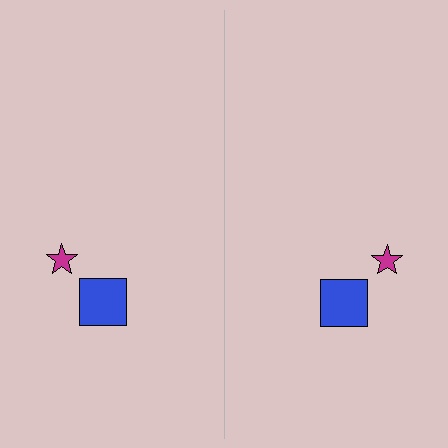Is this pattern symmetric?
Yes, this pattern has bilateral (reflection) symmetry.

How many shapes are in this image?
There are 4 shapes in this image.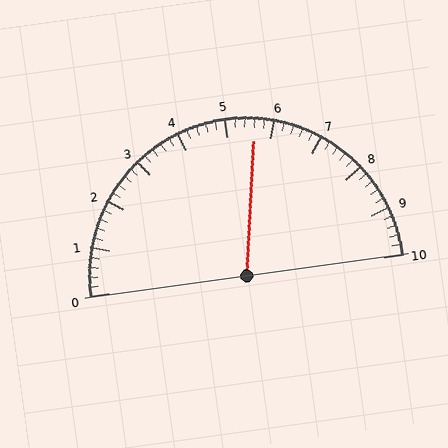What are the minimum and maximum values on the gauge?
The gauge ranges from 0 to 10.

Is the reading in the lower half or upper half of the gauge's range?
The reading is in the upper half of the range (0 to 10).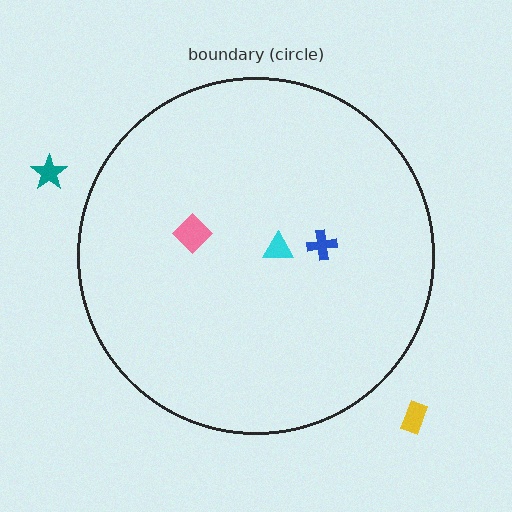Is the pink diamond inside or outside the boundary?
Inside.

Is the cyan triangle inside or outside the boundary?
Inside.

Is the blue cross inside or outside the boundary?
Inside.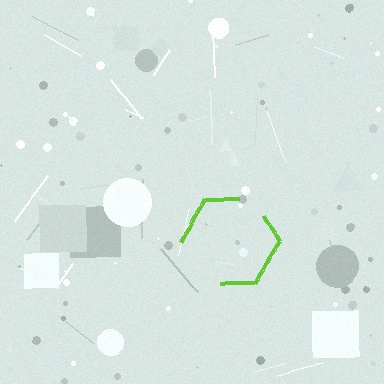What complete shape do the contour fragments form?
The contour fragments form a hexagon.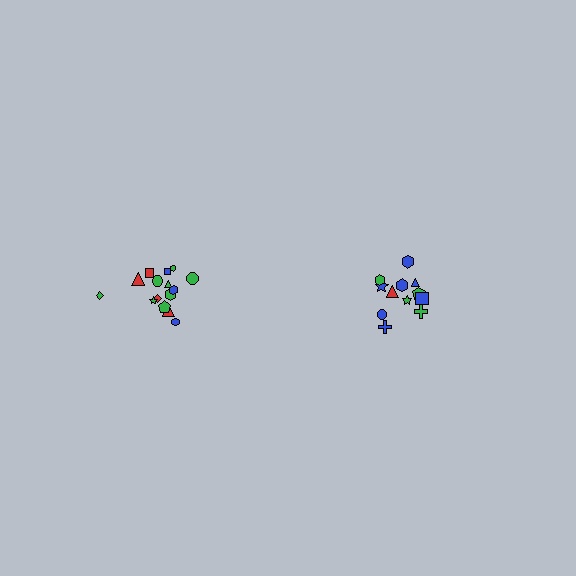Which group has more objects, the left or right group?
The left group.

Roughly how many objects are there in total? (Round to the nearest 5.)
Roughly 25 objects in total.